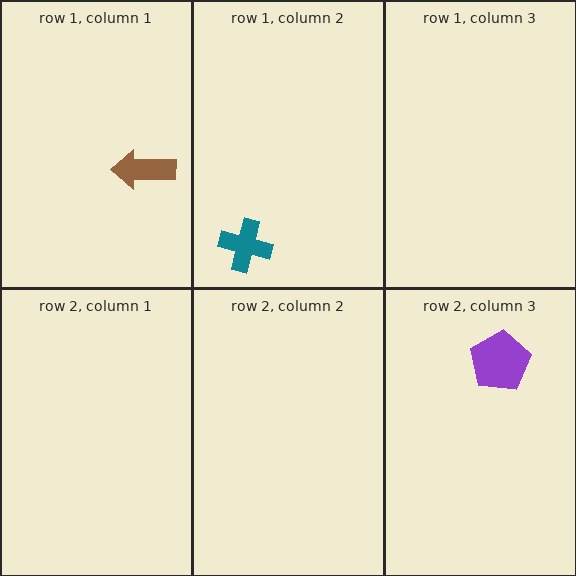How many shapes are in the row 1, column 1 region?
1.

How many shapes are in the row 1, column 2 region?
1.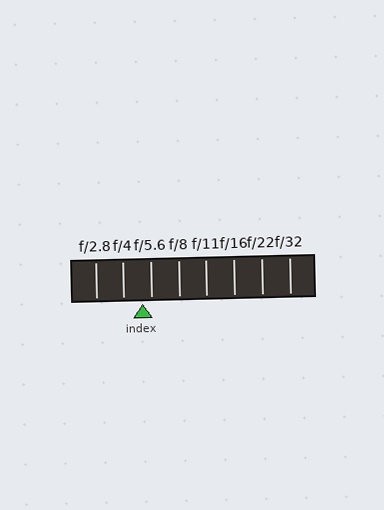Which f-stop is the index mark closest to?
The index mark is closest to f/5.6.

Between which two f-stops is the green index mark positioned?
The index mark is between f/4 and f/5.6.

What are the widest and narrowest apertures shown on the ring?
The widest aperture shown is f/2.8 and the narrowest is f/32.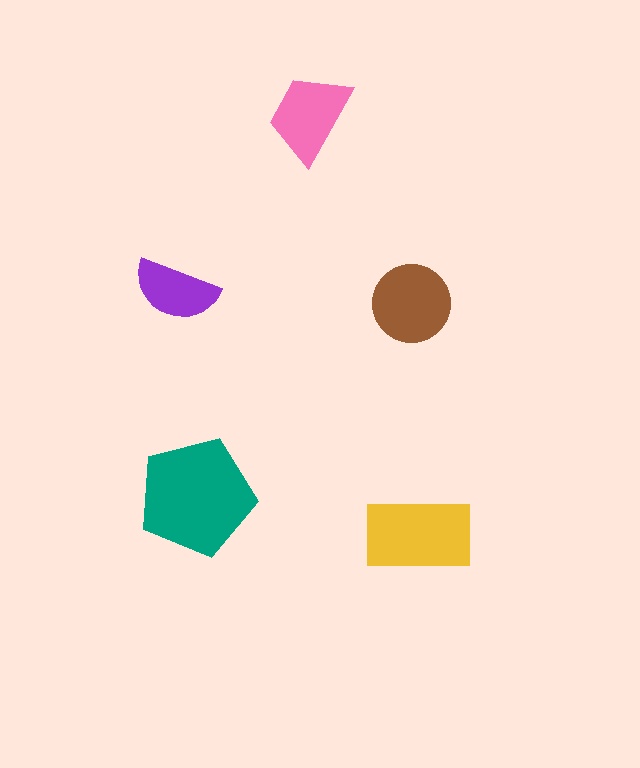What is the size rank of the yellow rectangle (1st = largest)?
2nd.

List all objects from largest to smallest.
The teal pentagon, the yellow rectangle, the brown circle, the pink trapezoid, the purple semicircle.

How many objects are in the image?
There are 5 objects in the image.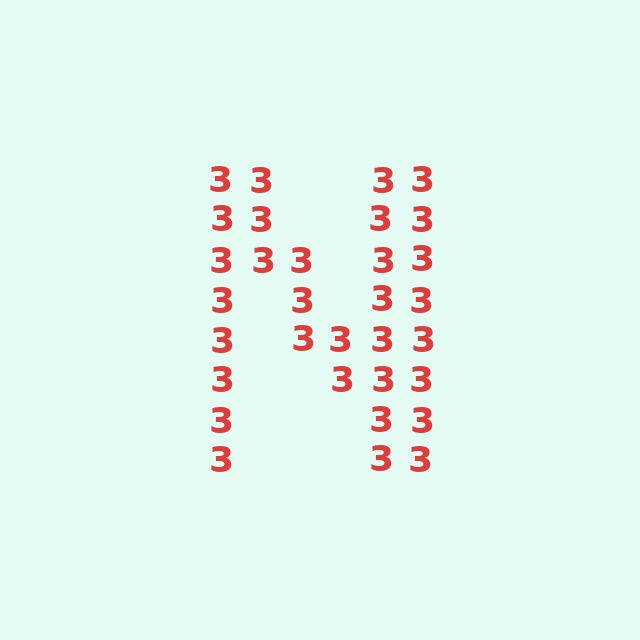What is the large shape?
The large shape is the letter N.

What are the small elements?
The small elements are digit 3's.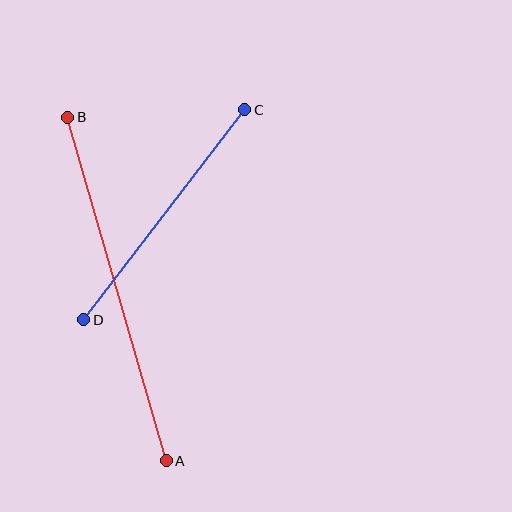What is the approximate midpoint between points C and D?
The midpoint is at approximately (164, 215) pixels.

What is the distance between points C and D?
The distance is approximately 265 pixels.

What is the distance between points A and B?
The distance is approximately 357 pixels.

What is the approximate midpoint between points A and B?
The midpoint is at approximately (117, 289) pixels.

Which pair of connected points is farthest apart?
Points A and B are farthest apart.